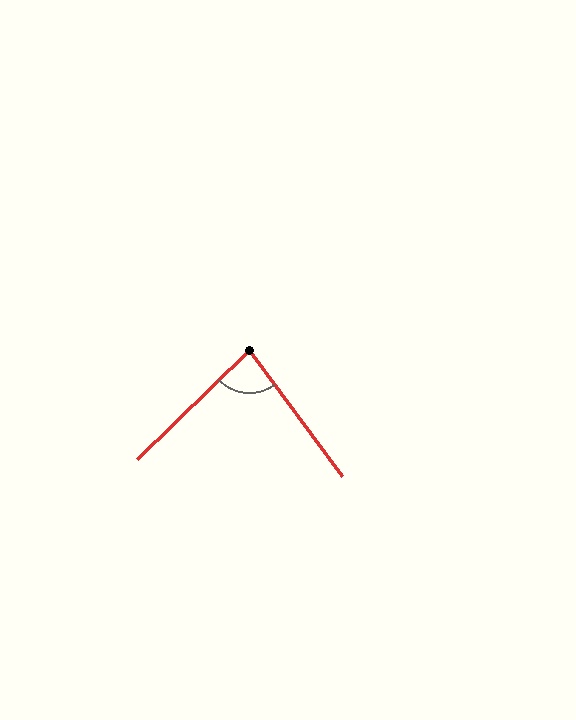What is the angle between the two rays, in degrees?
Approximately 82 degrees.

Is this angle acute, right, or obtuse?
It is acute.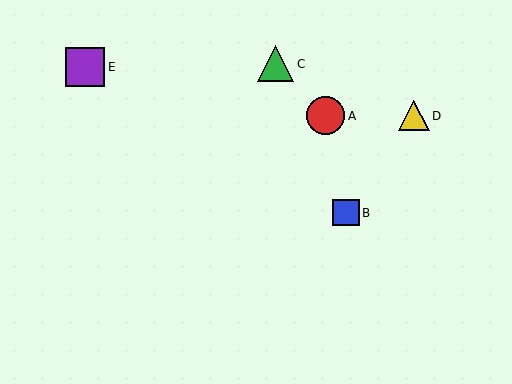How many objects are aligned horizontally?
2 objects (A, D) are aligned horizontally.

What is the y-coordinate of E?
Object E is at y≈67.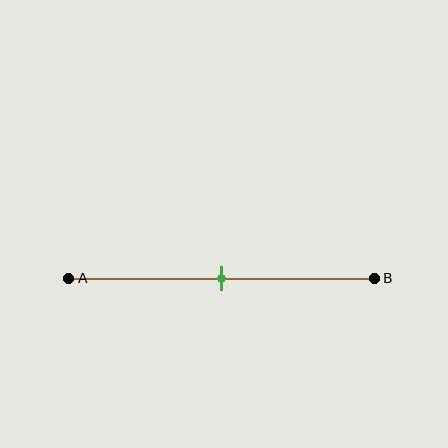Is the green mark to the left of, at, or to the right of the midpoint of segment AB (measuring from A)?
The green mark is approximately at the midpoint of segment AB.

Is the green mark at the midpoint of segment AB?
Yes, the mark is approximately at the midpoint.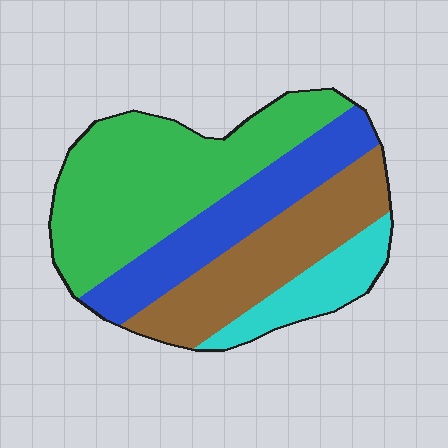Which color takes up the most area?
Green, at roughly 40%.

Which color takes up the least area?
Cyan, at roughly 10%.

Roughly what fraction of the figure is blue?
Blue covers around 20% of the figure.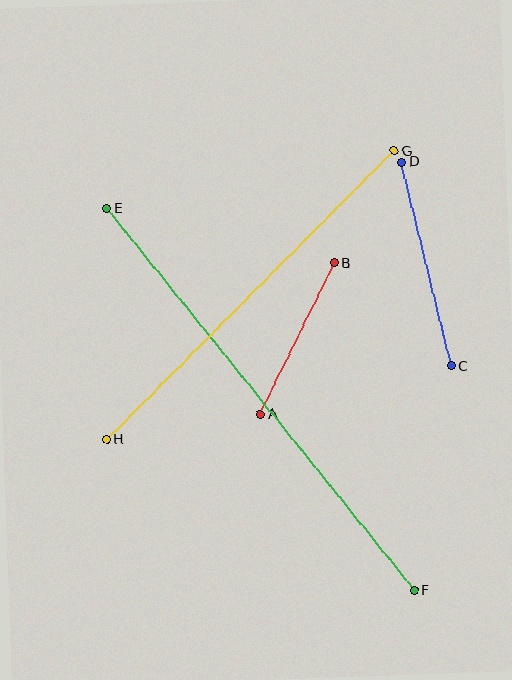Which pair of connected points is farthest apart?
Points E and F are farthest apart.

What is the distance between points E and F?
The distance is approximately 490 pixels.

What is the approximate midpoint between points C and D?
The midpoint is at approximately (426, 264) pixels.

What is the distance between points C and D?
The distance is approximately 210 pixels.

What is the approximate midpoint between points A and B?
The midpoint is at approximately (297, 339) pixels.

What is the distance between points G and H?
The distance is approximately 407 pixels.